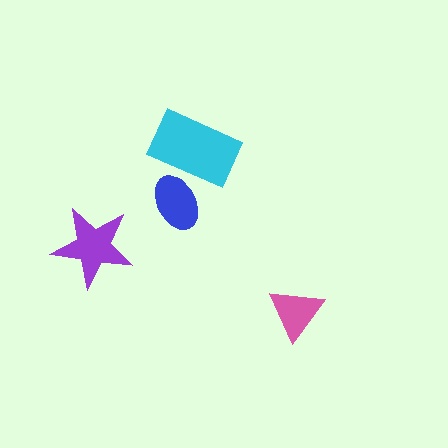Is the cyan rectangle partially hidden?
Yes, it is partially covered by another shape.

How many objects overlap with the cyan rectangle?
1 object overlaps with the cyan rectangle.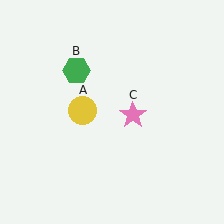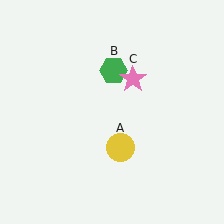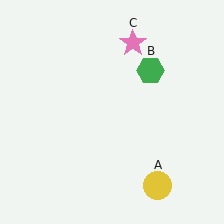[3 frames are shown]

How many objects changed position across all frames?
3 objects changed position: yellow circle (object A), green hexagon (object B), pink star (object C).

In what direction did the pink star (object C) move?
The pink star (object C) moved up.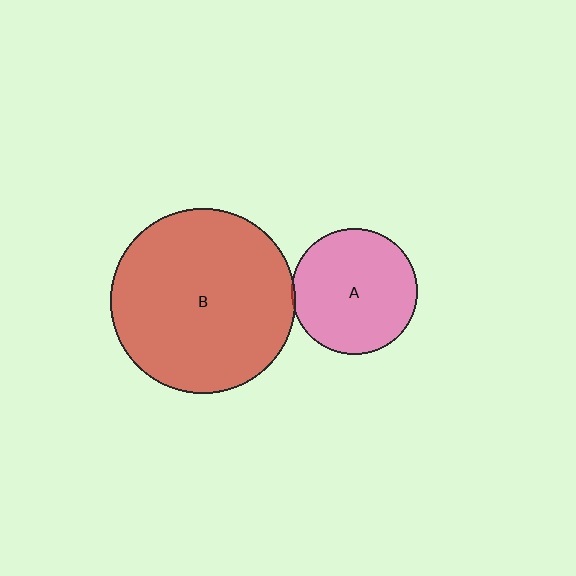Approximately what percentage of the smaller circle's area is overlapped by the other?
Approximately 5%.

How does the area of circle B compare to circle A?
Approximately 2.2 times.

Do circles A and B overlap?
Yes.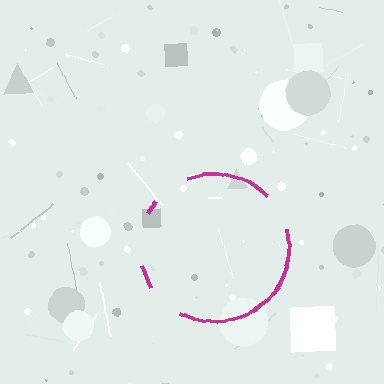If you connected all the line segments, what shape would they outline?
They would outline a circle.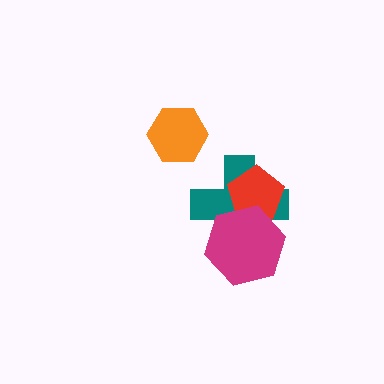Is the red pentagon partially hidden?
Yes, it is partially covered by another shape.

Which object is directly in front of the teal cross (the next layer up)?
The red pentagon is directly in front of the teal cross.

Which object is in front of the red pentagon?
The magenta hexagon is in front of the red pentagon.